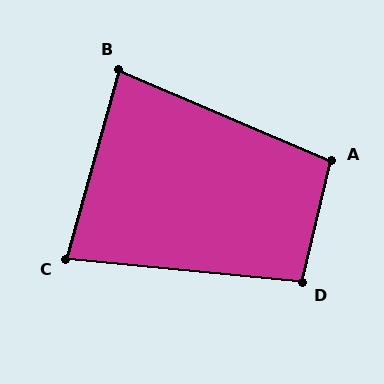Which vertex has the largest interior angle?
A, at approximately 100 degrees.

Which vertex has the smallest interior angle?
C, at approximately 80 degrees.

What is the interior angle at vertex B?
Approximately 82 degrees (acute).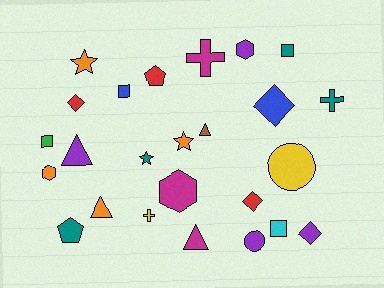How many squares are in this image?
There are 4 squares.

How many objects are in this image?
There are 25 objects.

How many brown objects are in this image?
There is 1 brown object.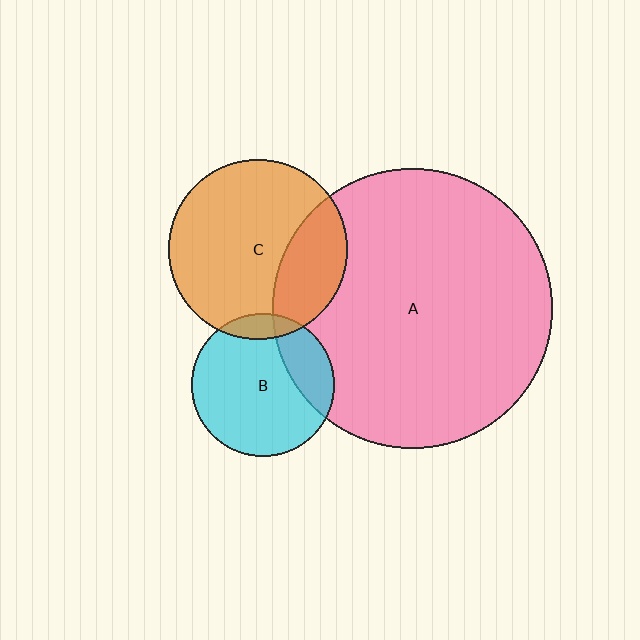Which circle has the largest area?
Circle A (pink).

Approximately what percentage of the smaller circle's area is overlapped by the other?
Approximately 10%.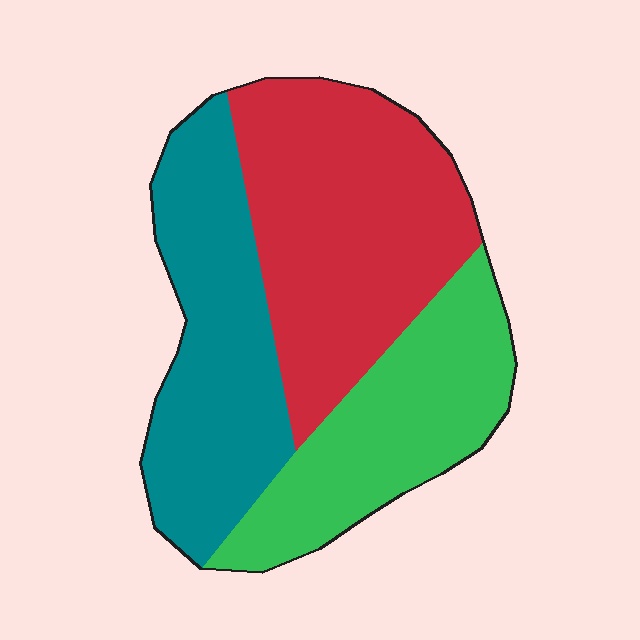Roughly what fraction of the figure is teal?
Teal takes up about one third (1/3) of the figure.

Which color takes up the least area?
Green, at roughly 30%.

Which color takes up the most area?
Red, at roughly 40%.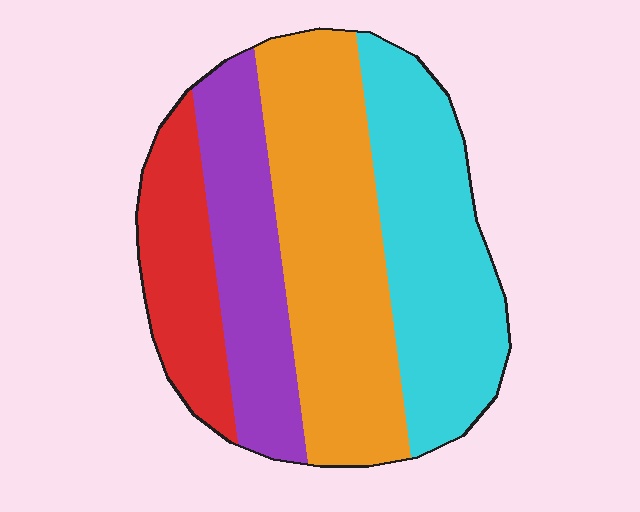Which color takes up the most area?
Orange, at roughly 35%.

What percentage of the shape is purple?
Purple takes up about one fifth (1/5) of the shape.